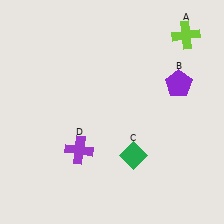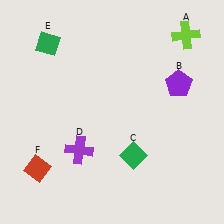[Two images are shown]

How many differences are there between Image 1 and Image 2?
There are 2 differences between the two images.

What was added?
A green diamond (E), a red diamond (F) were added in Image 2.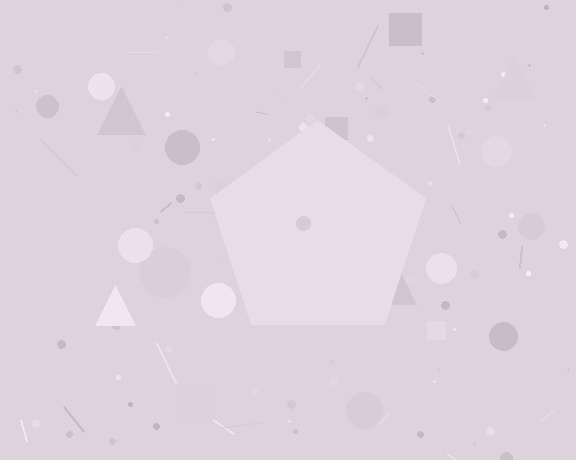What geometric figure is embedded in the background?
A pentagon is embedded in the background.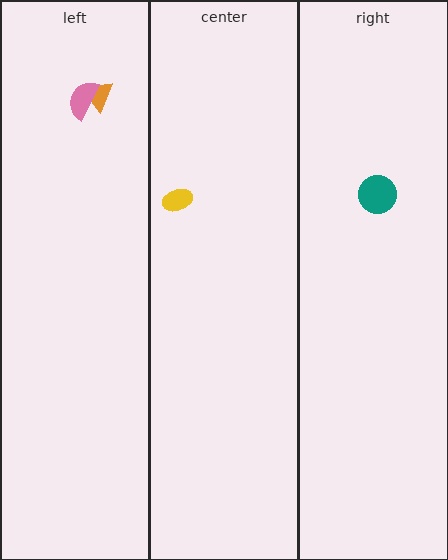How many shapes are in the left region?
2.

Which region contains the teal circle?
The right region.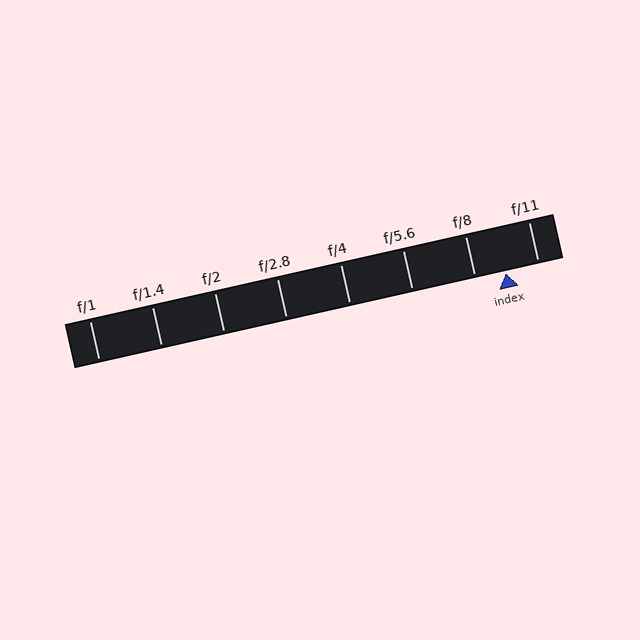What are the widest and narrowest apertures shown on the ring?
The widest aperture shown is f/1 and the narrowest is f/11.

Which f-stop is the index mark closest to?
The index mark is closest to f/8.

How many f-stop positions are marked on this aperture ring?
There are 8 f-stop positions marked.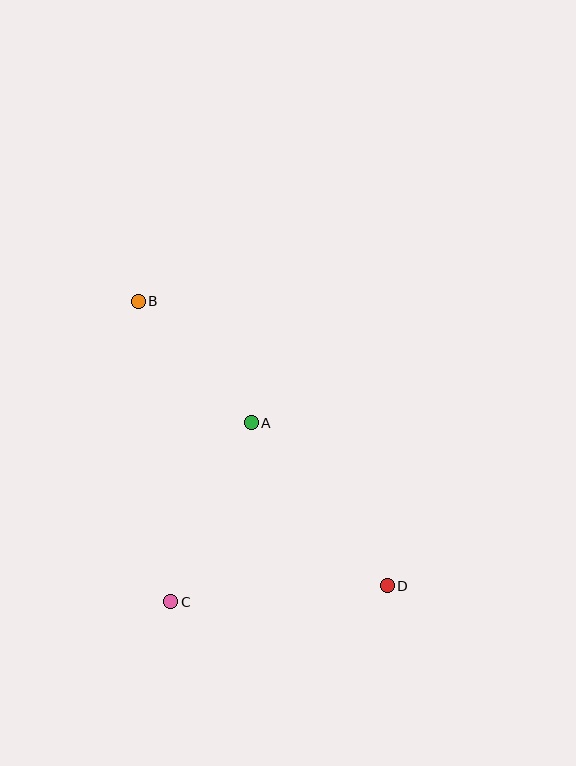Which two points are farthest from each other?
Points B and D are farthest from each other.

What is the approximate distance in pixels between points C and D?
The distance between C and D is approximately 217 pixels.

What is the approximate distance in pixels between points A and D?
The distance between A and D is approximately 212 pixels.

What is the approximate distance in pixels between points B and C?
The distance between B and C is approximately 302 pixels.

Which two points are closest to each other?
Points A and B are closest to each other.